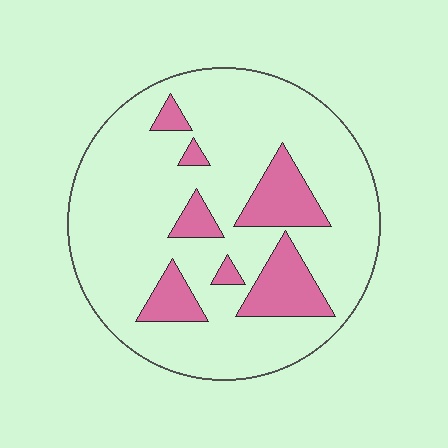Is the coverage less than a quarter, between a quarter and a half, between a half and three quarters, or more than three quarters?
Less than a quarter.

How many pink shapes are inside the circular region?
7.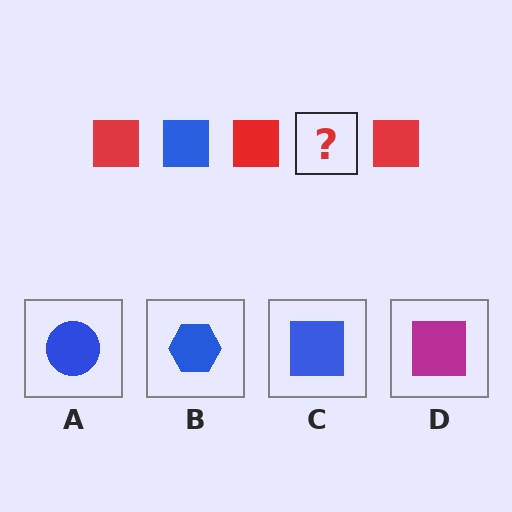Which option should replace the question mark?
Option C.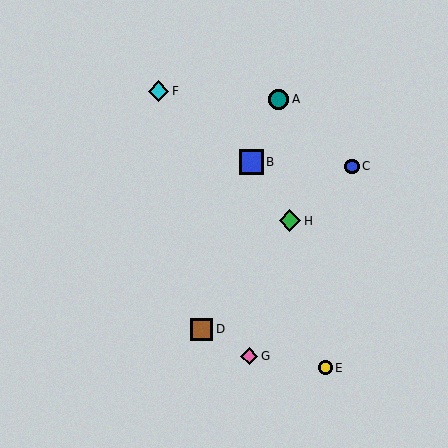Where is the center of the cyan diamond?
The center of the cyan diamond is at (159, 91).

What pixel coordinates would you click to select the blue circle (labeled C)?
Click at (352, 166) to select the blue circle C.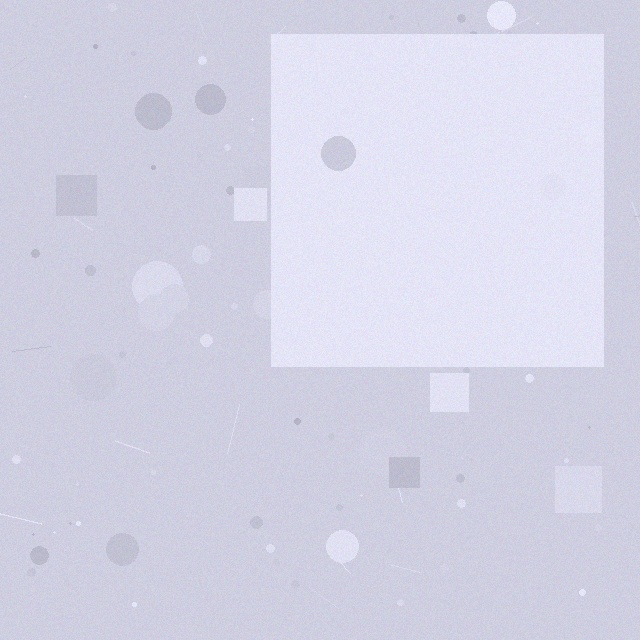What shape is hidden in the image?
A square is hidden in the image.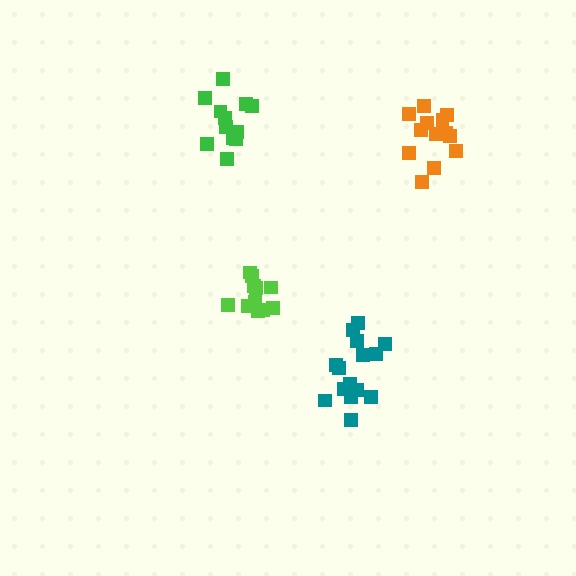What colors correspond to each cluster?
The clusters are colored: teal, lime, green, orange.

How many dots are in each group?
Group 1: 15 dots, Group 2: 11 dots, Group 3: 12 dots, Group 4: 13 dots (51 total).